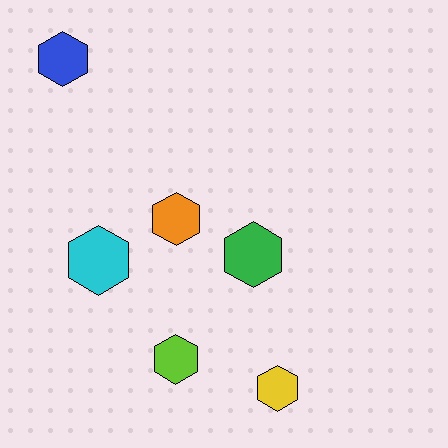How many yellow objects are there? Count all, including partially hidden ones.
There is 1 yellow object.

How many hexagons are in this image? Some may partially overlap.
There are 6 hexagons.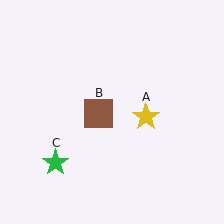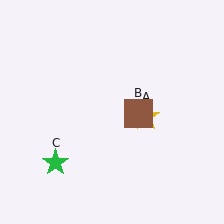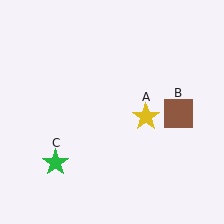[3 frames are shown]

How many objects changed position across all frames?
1 object changed position: brown square (object B).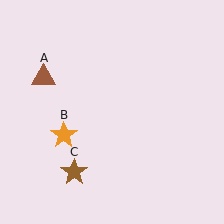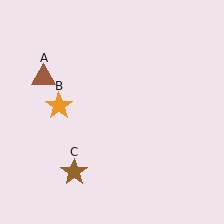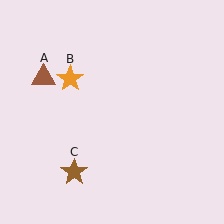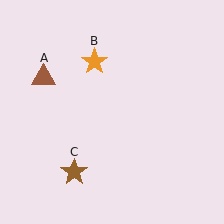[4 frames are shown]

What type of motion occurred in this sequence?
The orange star (object B) rotated clockwise around the center of the scene.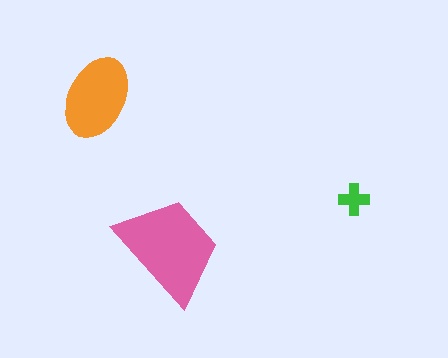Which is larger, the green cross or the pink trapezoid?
The pink trapezoid.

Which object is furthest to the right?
The green cross is rightmost.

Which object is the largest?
The pink trapezoid.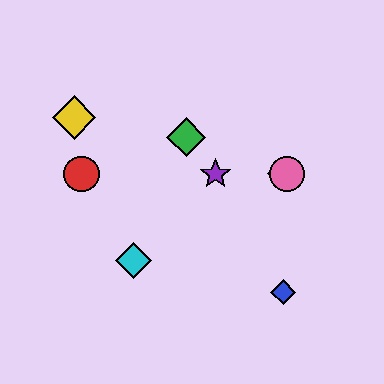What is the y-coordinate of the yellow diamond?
The yellow diamond is at y≈118.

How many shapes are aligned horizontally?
4 shapes (the red circle, the purple star, the orange diamond, the pink circle) are aligned horizontally.